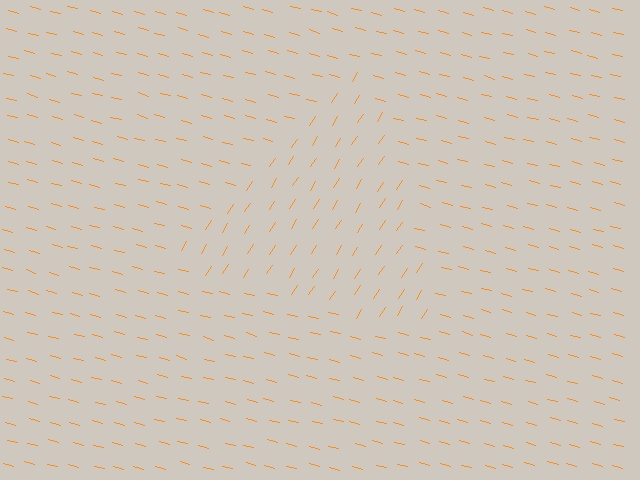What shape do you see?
I see a triangle.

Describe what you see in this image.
The image is filled with small orange line segments. A triangle region in the image has lines oriented differently from the surrounding lines, creating a visible texture boundary.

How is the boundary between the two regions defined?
The boundary is defined purely by a change in line orientation (approximately 72 degrees difference). All lines are the same color and thickness.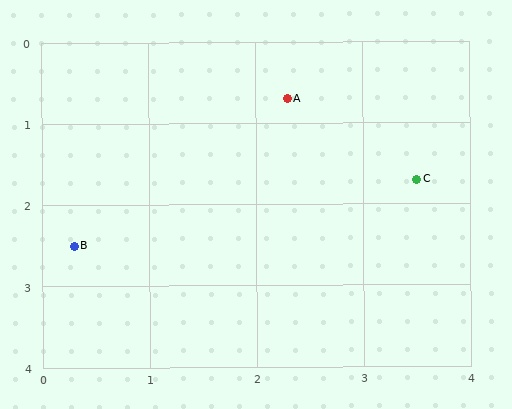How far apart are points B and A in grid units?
Points B and A are about 2.7 grid units apart.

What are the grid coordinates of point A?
Point A is at approximately (2.3, 0.7).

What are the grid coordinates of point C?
Point C is at approximately (3.5, 1.7).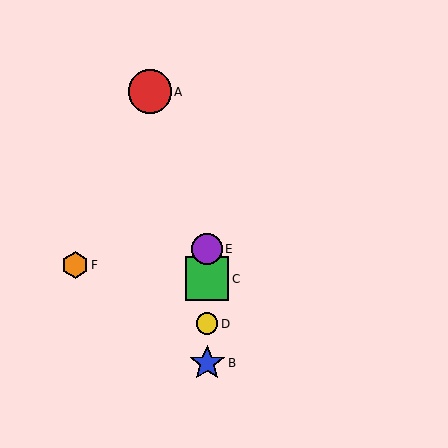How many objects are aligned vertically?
4 objects (B, C, D, E) are aligned vertically.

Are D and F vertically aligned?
No, D is at x≈207 and F is at x≈75.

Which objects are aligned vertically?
Objects B, C, D, E are aligned vertically.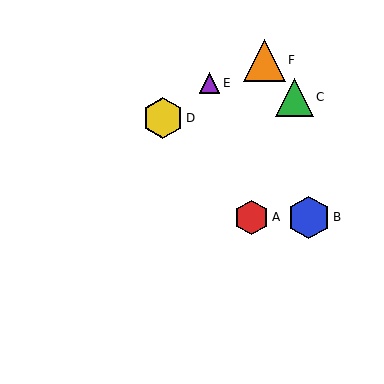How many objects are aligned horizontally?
2 objects (A, B) are aligned horizontally.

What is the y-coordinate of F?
Object F is at y≈60.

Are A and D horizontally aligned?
No, A is at y≈217 and D is at y≈118.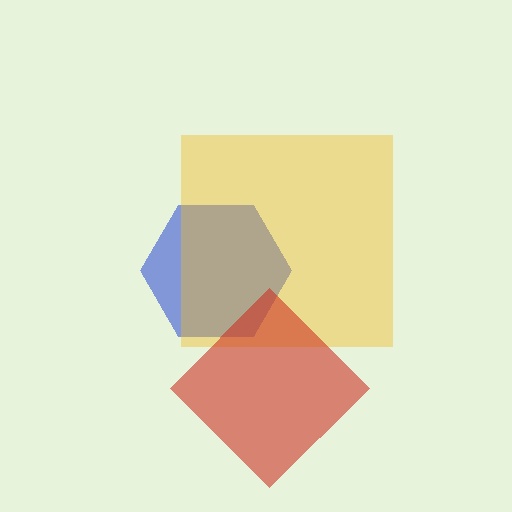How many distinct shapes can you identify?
There are 3 distinct shapes: a blue hexagon, a yellow square, a red diamond.